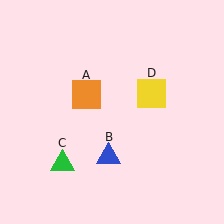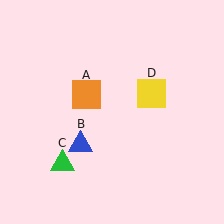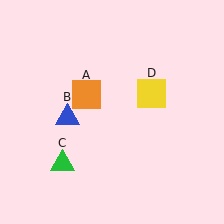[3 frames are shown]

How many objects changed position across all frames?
1 object changed position: blue triangle (object B).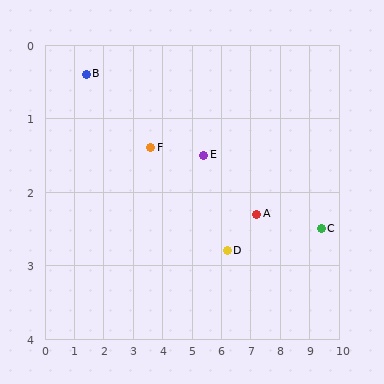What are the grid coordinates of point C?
Point C is at approximately (9.4, 2.5).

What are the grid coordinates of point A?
Point A is at approximately (7.2, 2.3).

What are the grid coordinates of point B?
Point B is at approximately (1.4, 0.4).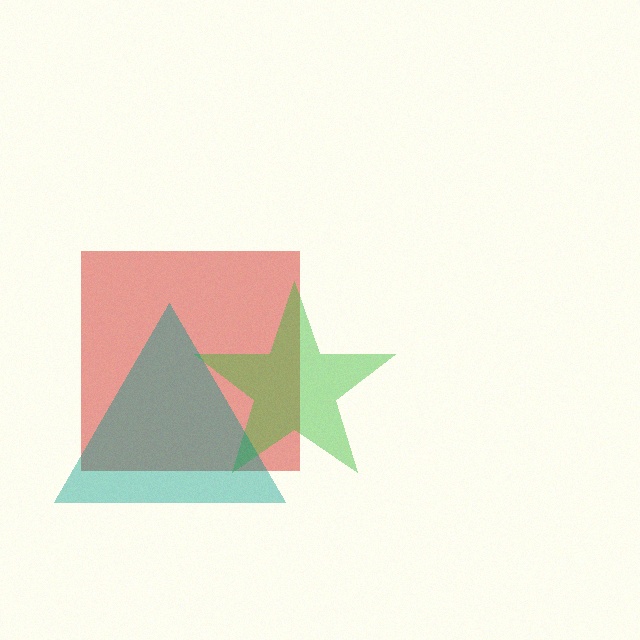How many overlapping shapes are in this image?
There are 3 overlapping shapes in the image.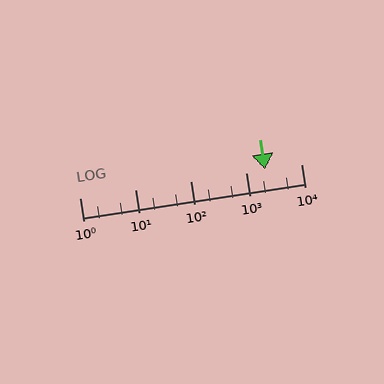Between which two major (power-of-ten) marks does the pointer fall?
The pointer is between 1000 and 10000.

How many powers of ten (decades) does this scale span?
The scale spans 4 decades, from 1 to 10000.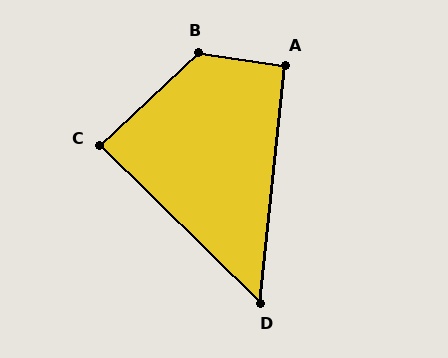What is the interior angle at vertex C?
Approximately 87 degrees (approximately right).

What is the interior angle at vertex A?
Approximately 93 degrees (approximately right).